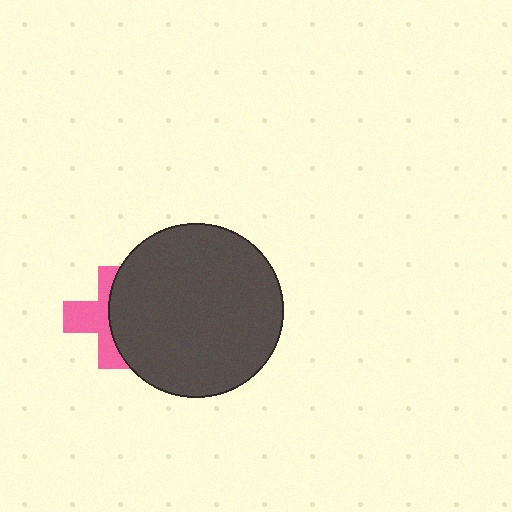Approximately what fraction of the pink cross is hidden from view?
Roughly 50% of the pink cross is hidden behind the dark gray circle.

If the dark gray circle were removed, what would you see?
You would see the complete pink cross.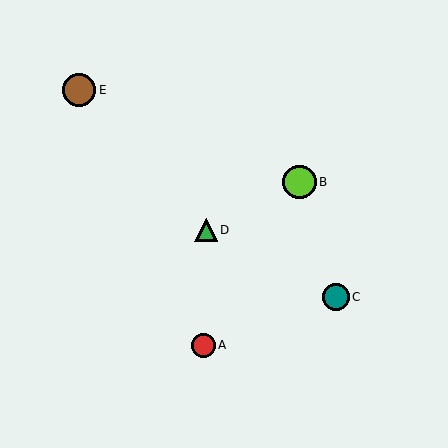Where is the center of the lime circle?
The center of the lime circle is at (299, 182).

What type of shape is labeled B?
Shape B is a lime circle.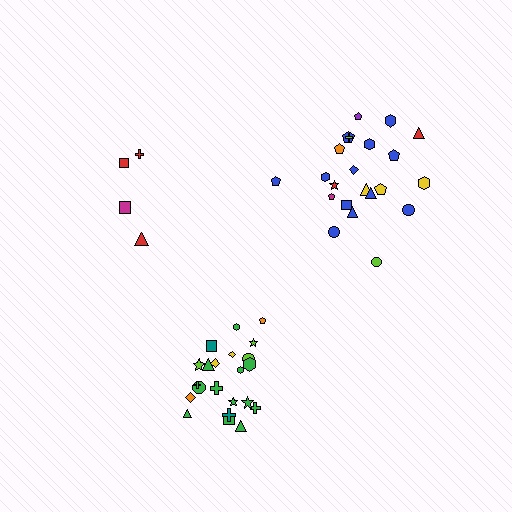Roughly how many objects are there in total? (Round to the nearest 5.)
Roughly 50 objects in total.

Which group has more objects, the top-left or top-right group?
The top-right group.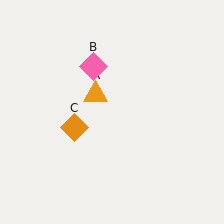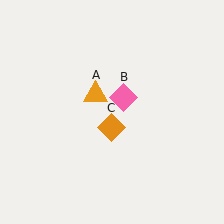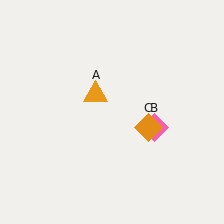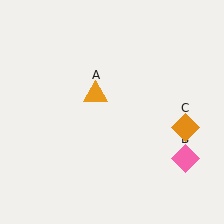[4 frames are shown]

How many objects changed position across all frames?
2 objects changed position: pink diamond (object B), orange diamond (object C).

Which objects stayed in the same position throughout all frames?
Orange triangle (object A) remained stationary.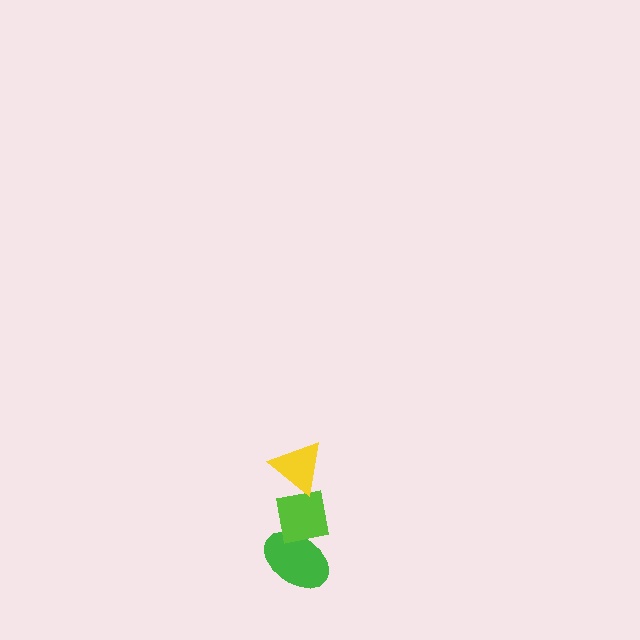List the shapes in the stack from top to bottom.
From top to bottom: the yellow triangle, the lime square, the green ellipse.